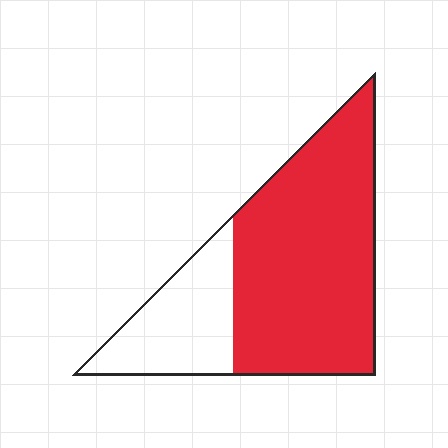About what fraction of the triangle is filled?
About three quarters (3/4).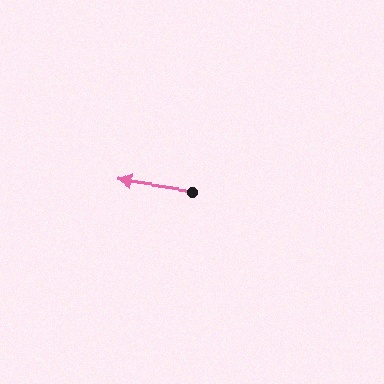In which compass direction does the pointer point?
West.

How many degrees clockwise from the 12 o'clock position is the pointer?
Approximately 278 degrees.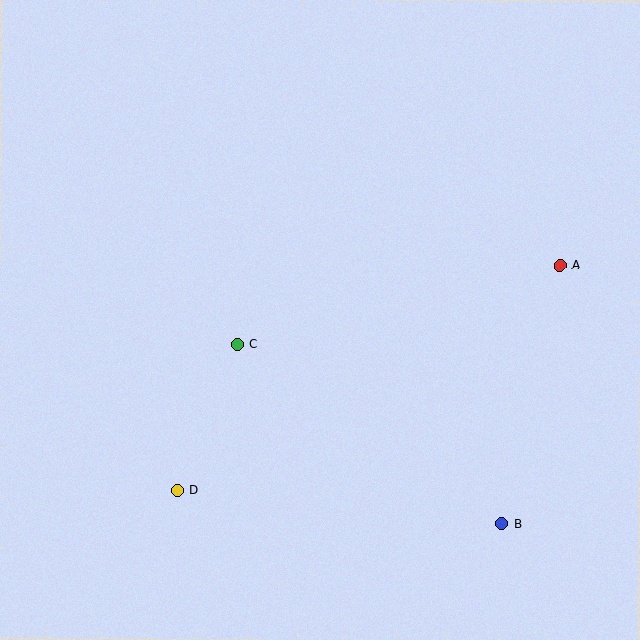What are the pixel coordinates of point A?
Point A is at (560, 266).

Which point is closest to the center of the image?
Point C at (237, 344) is closest to the center.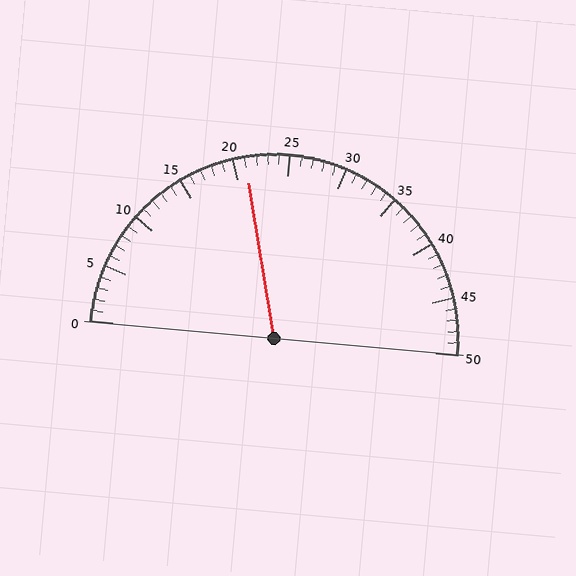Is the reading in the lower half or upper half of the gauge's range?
The reading is in the lower half of the range (0 to 50).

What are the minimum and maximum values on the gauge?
The gauge ranges from 0 to 50.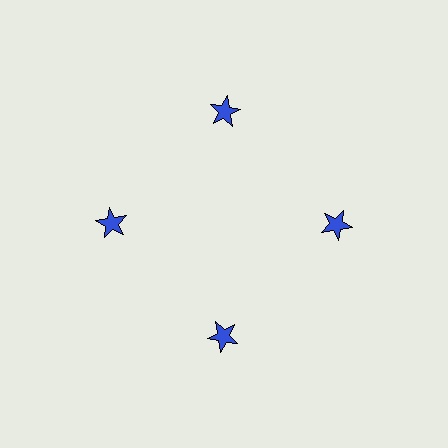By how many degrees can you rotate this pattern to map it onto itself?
The pattern maps onto itself every 90 degrees of rotation.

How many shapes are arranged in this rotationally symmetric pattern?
There are 4 shapes, arranged in 4 groups of 1.